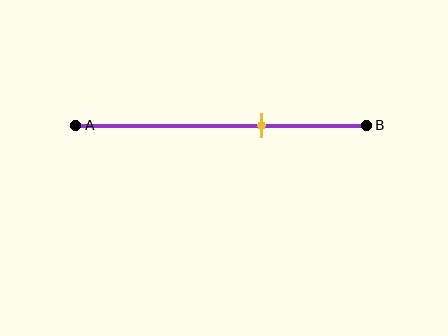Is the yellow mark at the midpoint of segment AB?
No, the mark is at about 65% from A, not at the 50% midpoint.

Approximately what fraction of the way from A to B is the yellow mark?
The yellow mark is approximately 65% of the way from A to B.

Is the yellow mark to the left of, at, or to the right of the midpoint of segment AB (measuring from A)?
The yellow mark is to the right of the midpoint of segment AB.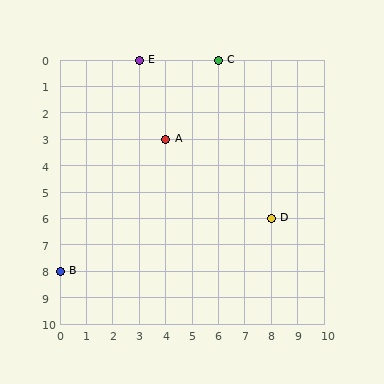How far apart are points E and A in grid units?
Points E and A are 1 column and 3 rows apart (about 3.2 grid units diagonally).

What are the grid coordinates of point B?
Point B is at grid coordinates (0, 8).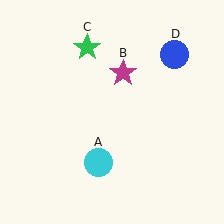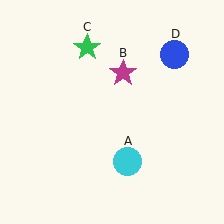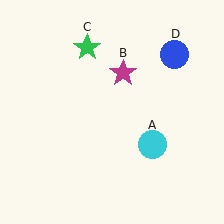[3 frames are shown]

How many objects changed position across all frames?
1 object changed position: cyan circle (object A).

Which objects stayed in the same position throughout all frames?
Magenta star (object B) and green star (object C) and blue circle (object D) remained stationary.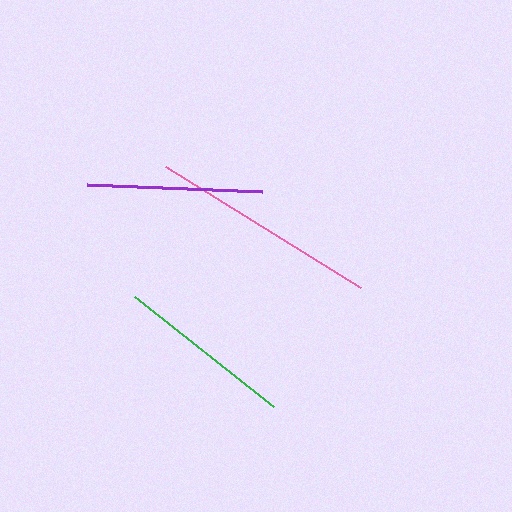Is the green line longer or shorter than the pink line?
The pink line is longer than the green line.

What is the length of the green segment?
The green segment is approximately 177 pixels long.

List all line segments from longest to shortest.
From longest to shortest: pink, green, purple.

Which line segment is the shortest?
The purple line is the shortest at approximately 176 pixels.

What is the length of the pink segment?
The pink segment is approximately 230 pixels long.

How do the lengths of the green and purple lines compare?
The green and purple lines are approximately the same length.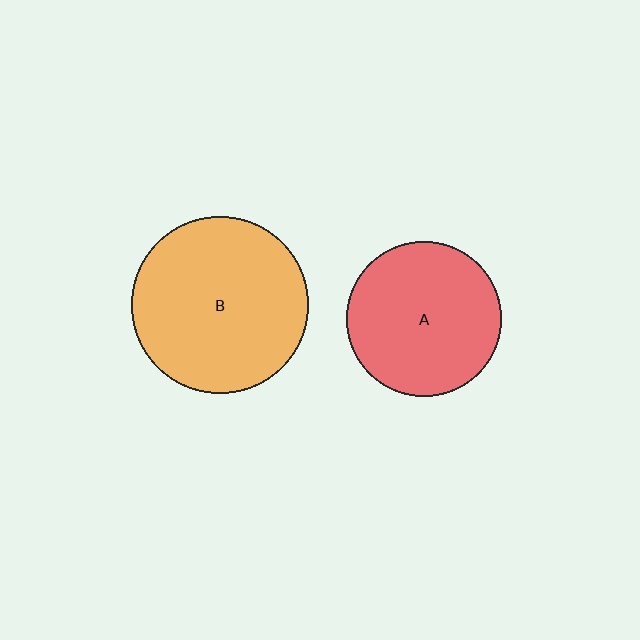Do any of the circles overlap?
No, none of the circles overlap.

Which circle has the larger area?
Circle B (orange).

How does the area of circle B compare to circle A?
Approximately 1.3 times.